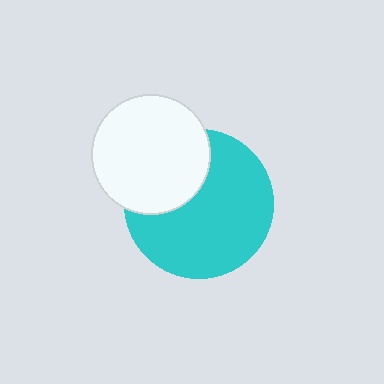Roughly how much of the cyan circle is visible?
Most of it is visible (roughly 69%).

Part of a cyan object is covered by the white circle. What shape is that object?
It is a circle.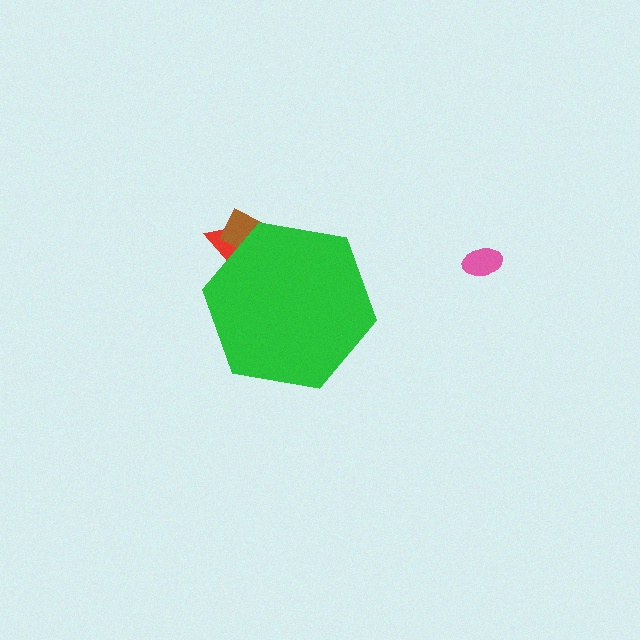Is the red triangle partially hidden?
Yes, the red triangle is partially hidden behind the green hexagon.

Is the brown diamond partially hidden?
Yes, the brown diamond is partially hidden behind the green hexagon.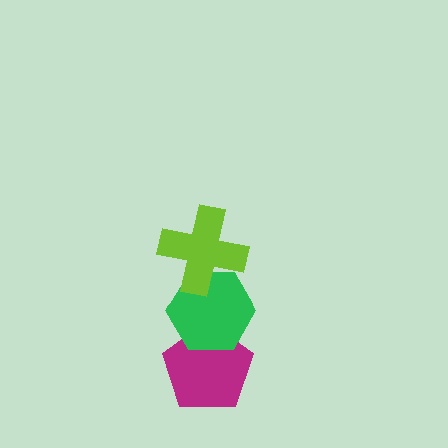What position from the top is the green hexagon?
The green hexagon is 2nd from the top.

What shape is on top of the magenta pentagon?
The green hexagon is on top of the magenta pentagon.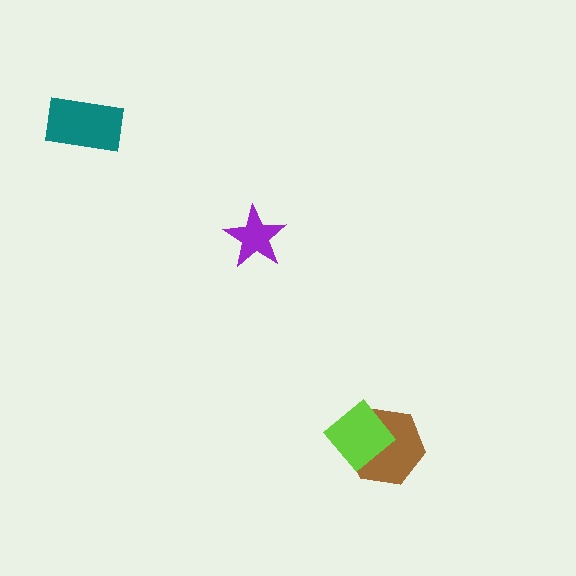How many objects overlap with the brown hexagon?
1 object overlaps with the brown hexagon.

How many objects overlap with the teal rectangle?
0 objects overlap with the teal rectangle.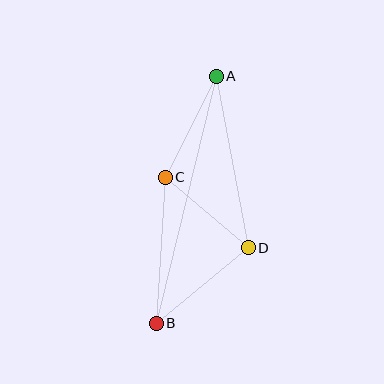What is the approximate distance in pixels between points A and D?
The distance between A and D is approximately 175 pixels.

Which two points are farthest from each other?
Points A and B are farthest from each other.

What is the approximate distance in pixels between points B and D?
The distance between B and D is approximately 119 pixels.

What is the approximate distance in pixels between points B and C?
The distance between B and C is approximately 146 pixels.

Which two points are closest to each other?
Points C and D are closest to each other.